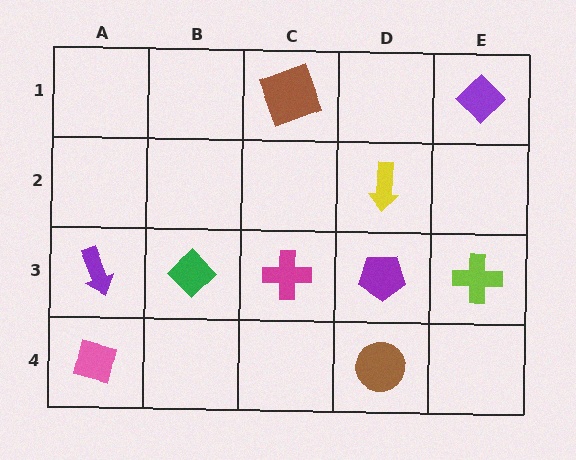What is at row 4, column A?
A pink square.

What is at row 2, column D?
A yellow arrow.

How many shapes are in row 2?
1 shape.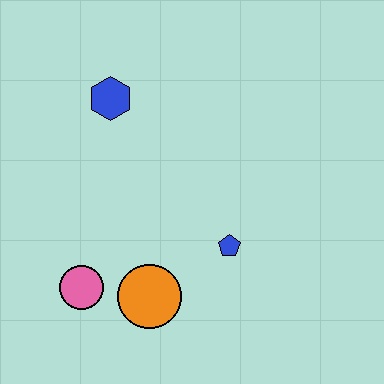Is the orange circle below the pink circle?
Yes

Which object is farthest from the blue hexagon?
The orange circle is farthest from the blue hexagon.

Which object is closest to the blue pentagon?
The orange circle is closest to the blue pentagon.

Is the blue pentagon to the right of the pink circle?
Yes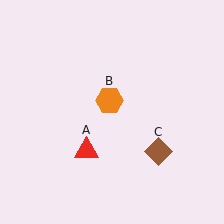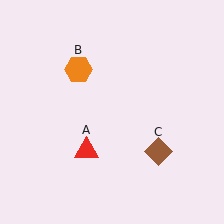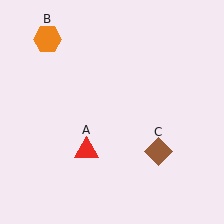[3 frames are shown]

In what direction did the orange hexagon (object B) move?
The orange hexagon (object B) moved up and to the left.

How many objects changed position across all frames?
1 object changed position: orange hexagon (object B).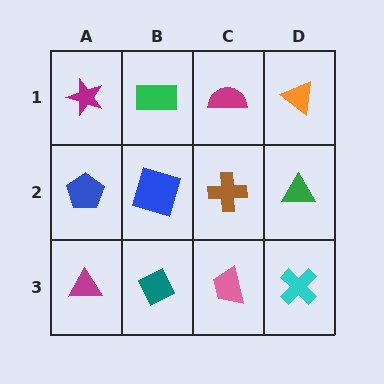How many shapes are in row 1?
4 shapes.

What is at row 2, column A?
A blue pentagon.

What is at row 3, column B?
A teal diamond.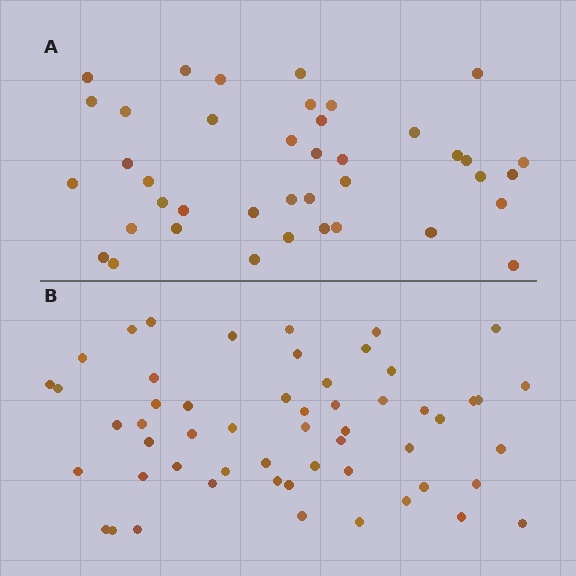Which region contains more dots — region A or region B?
Region B (the bottom region) has more dots.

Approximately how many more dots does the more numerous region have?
Region B has approximately 15 more dots than region A.